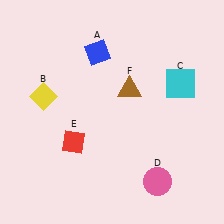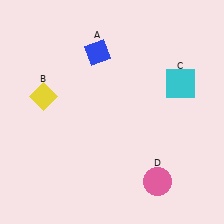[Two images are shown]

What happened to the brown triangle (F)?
The brown triangle (F) was removed in Image 2. It was in the top-right area of Image 1.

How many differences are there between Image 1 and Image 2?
There are 2 differences between the two images.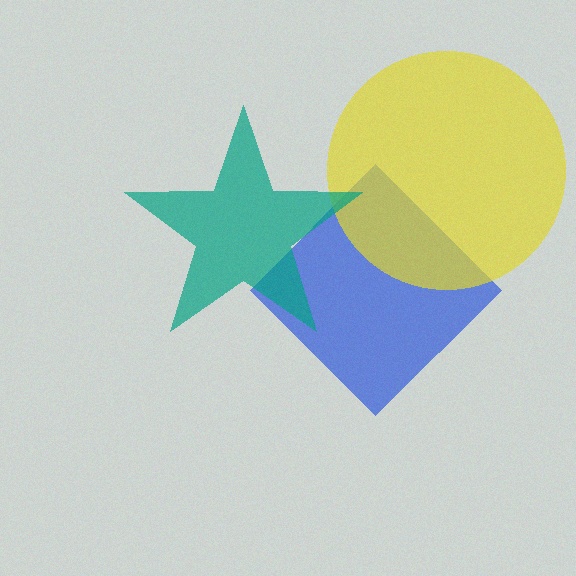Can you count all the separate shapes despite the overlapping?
Yes, there are 3 separate shapes.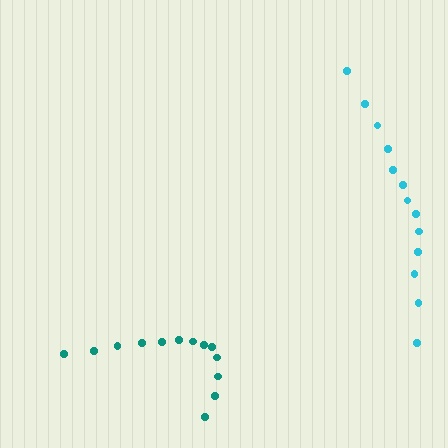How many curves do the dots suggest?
There are 2 distinct paths.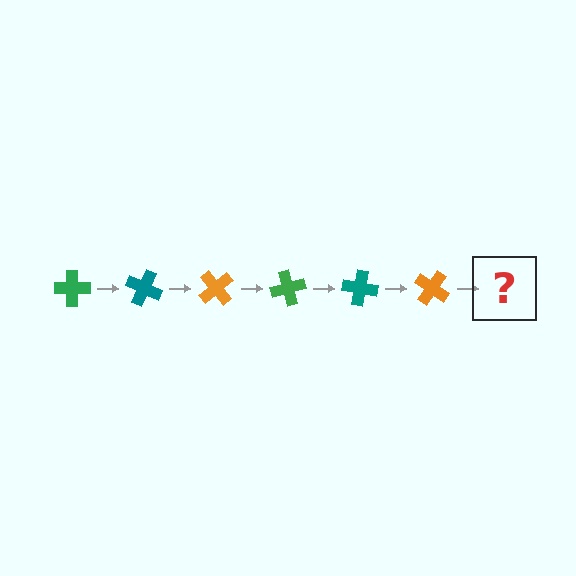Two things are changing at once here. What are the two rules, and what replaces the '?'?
The two rules are that it rotates 25 degrees each step and the color cycles through green, teal, and orange. The '?' should be a green cross, rotated 150 degrees from the start.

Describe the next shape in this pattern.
It should be a green cross, rotated 150 degrees from the start.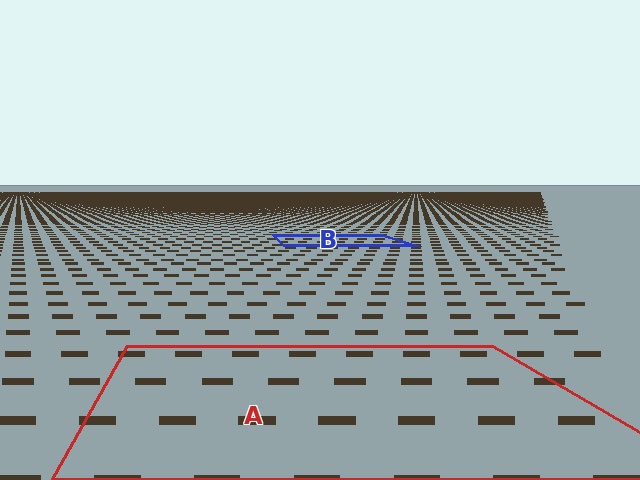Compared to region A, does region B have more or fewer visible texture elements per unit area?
Region B has more texture elements per unit area — they are packed more densely because it is farther away.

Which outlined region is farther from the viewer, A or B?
Region B is farther from the viewer — the texture elements inside it appear smaller and more densely packed.